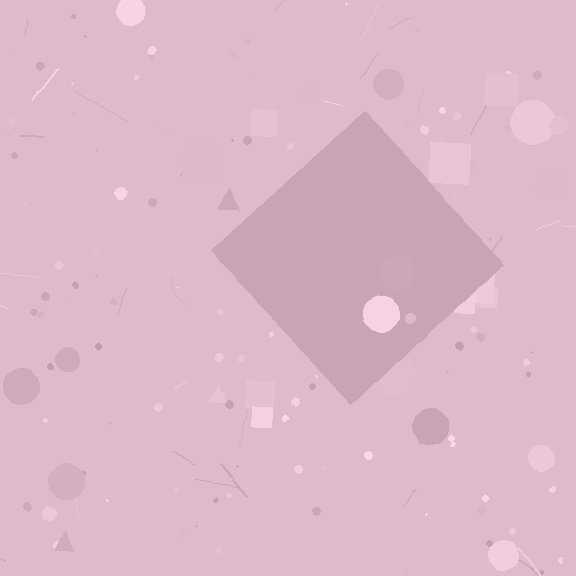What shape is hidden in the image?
A diamond is hidden in the image.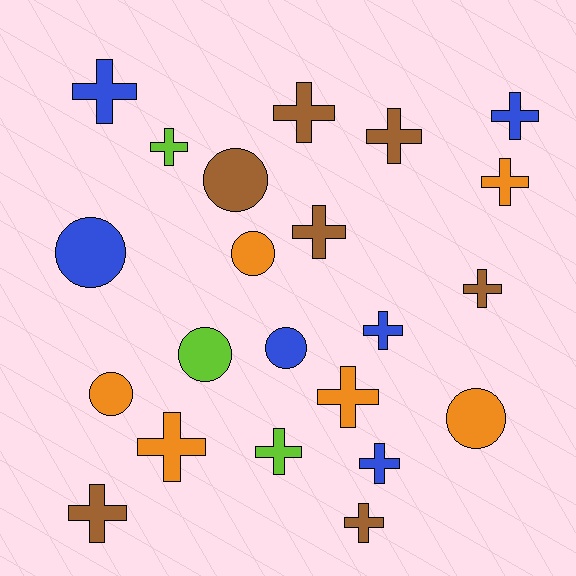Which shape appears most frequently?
Cross, with 15 objects.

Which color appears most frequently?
Brown, with 7 objects.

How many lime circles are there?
There is 1 lime circle.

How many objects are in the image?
There are 22 objects.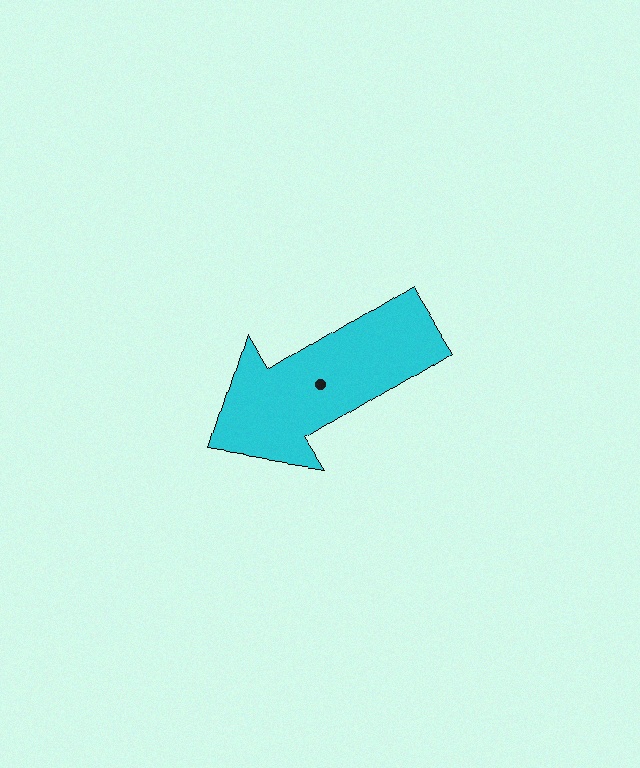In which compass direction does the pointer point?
Southwest.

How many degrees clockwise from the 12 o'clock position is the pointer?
Approximately 238 degrees.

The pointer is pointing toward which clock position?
Roughly 8 o'clock.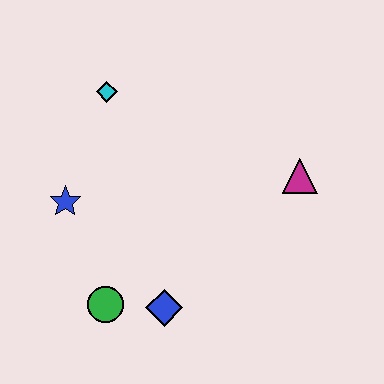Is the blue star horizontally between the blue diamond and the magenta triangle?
No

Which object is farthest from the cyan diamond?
The blue diamond is farthest from the cyan diamond.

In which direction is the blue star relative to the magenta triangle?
The blue star is to the left of the magenta triangle.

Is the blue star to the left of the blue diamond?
Yes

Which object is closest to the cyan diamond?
The blue star is closest to the cyan diamond.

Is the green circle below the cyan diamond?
Yes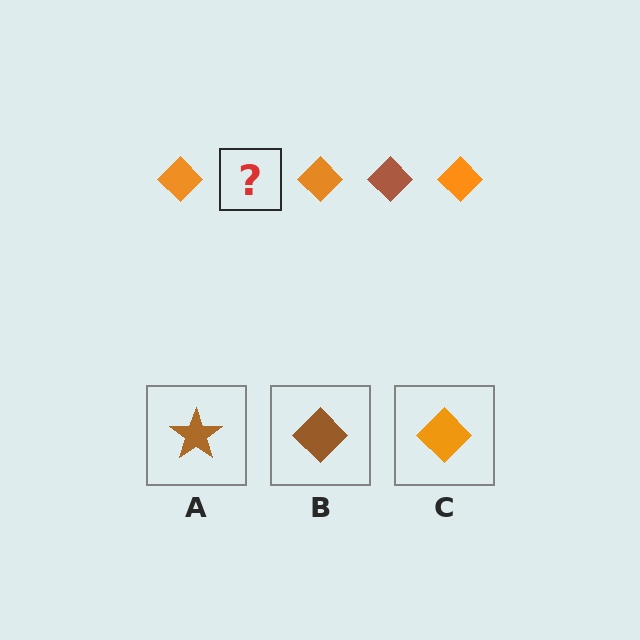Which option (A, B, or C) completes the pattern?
B.